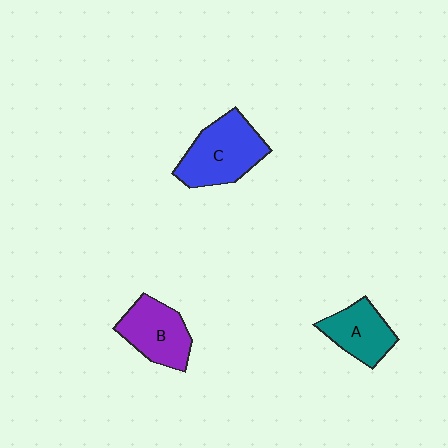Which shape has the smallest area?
Shape A (teal).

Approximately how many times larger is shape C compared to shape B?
Approximately 1.3 times.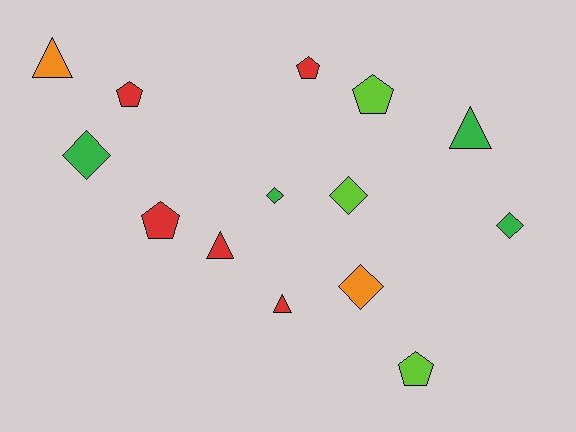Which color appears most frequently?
Red, with 5 objects.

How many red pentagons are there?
There are 3 red pentagons.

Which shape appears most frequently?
Pentagon, with 5 objects.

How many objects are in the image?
There are 14 objects.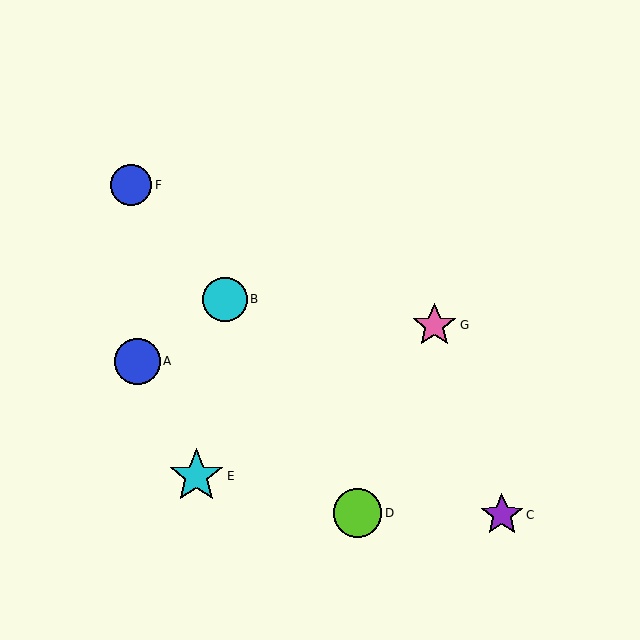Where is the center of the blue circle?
The center of the blue circle is at (131, 185).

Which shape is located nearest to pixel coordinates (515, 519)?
The purple star (labeled C) at (502, 515) is nearest to that location.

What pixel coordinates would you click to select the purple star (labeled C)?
Click at (502, 515) to select the purple star C.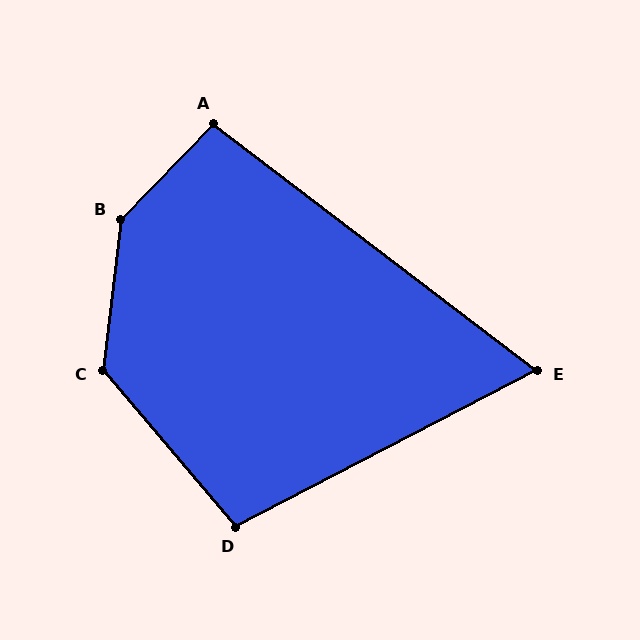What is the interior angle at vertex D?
Approximately 103 degrees (obtuse).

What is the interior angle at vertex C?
Approximately 133 degrees (obtuse).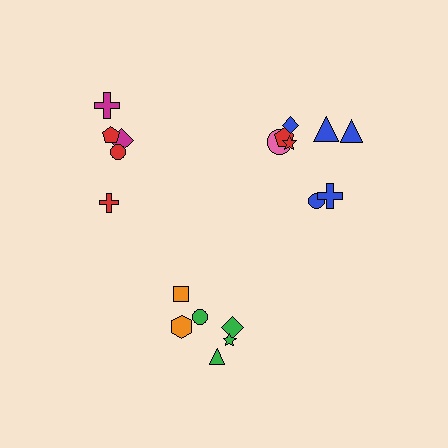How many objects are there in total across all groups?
There are 19 objects.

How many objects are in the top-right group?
There are 8 objects.